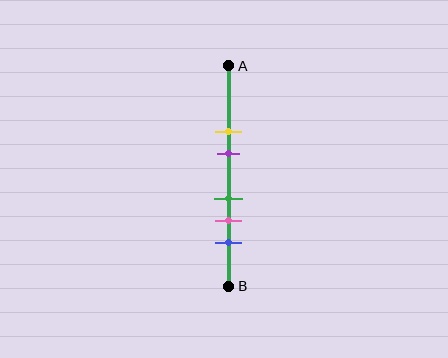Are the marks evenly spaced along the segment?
No, the marks are not evenly spaced.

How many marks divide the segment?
There are 5 marks dividing the segment.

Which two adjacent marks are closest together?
The green and pink marks are the closest adjacent pair.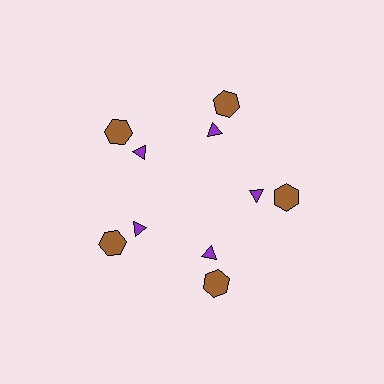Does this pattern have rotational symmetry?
Yes, this pattern has 5-fold rotational symmetry. It looks the same after rotating 72 degrees around the center.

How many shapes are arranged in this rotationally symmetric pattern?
There are 10 shapes, arranged in 5 groups of 2.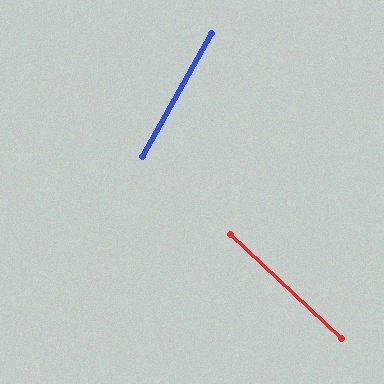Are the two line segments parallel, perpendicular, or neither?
Neither parallel nor perpendicular — they differ by about 76°.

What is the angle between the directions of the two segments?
Approximately 76 degrees.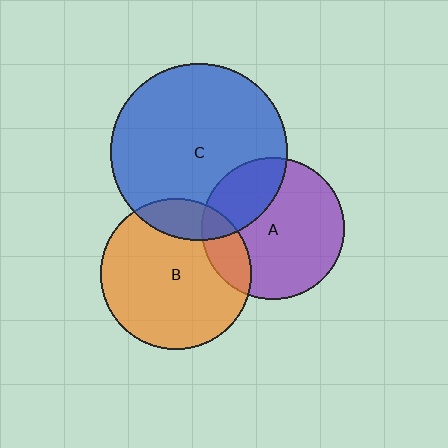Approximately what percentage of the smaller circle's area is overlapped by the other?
Approximately 15%.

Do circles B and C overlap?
Yes.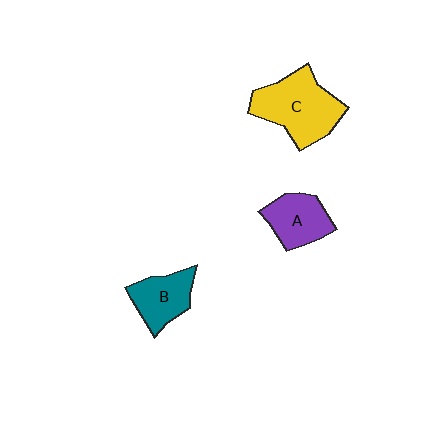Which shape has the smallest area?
Shape B (teal).